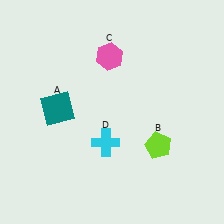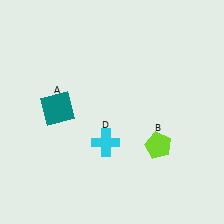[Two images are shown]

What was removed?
The pink hexagon (C) was removed in Image 2.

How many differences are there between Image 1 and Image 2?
There is 1 difference between the two images.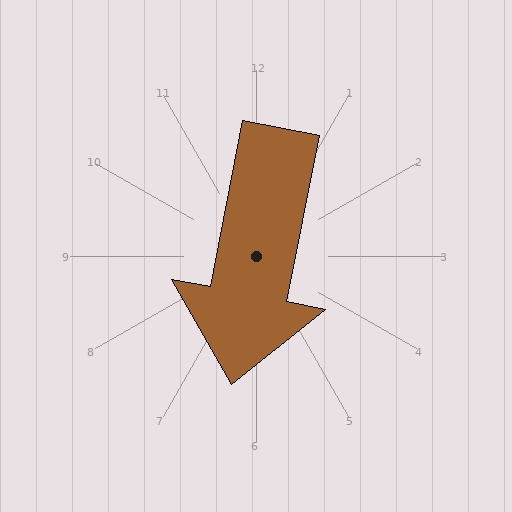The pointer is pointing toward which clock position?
Roughly 6 o'clock.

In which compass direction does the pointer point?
South.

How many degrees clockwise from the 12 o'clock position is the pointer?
Approximately 191 degrees.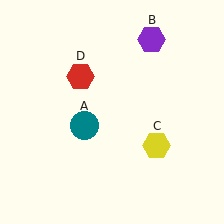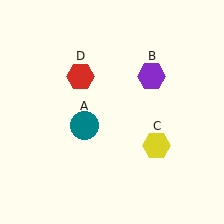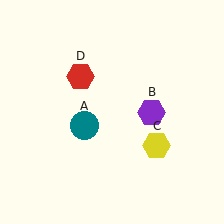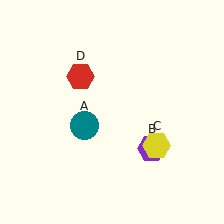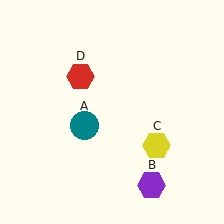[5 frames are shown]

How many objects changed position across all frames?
1 object changed position: purple hexagon (object B).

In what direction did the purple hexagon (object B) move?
The purple hexagon (object B) moved down.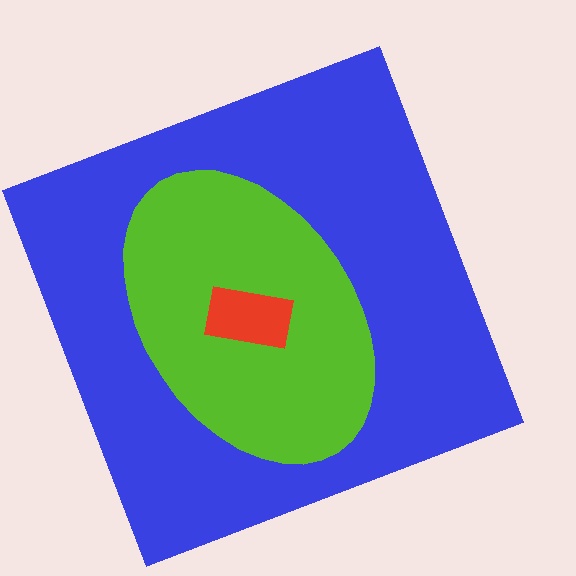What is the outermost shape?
The blue square.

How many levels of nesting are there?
3.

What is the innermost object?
The red rectangle.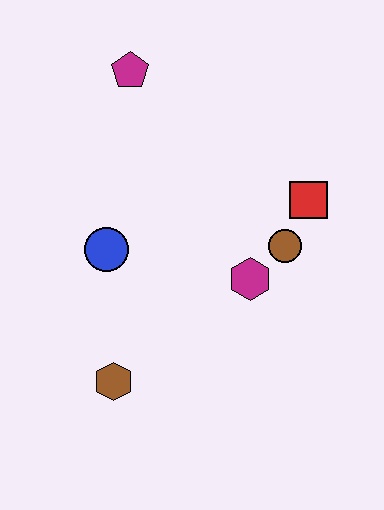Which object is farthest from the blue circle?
The red square is farthest from the blue circle.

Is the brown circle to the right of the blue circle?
Yes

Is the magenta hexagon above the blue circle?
No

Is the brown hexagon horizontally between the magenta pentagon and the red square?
No